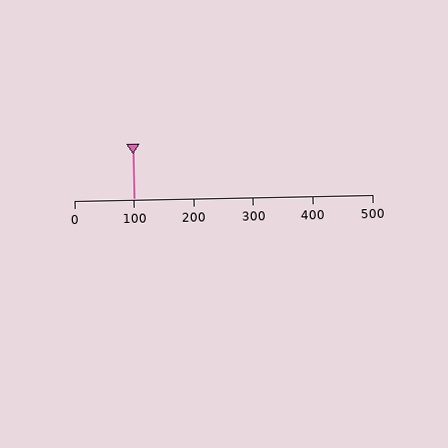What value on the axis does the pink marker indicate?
The marker indicates approximately 100.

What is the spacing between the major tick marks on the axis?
The major ticks are spaced 100 apart.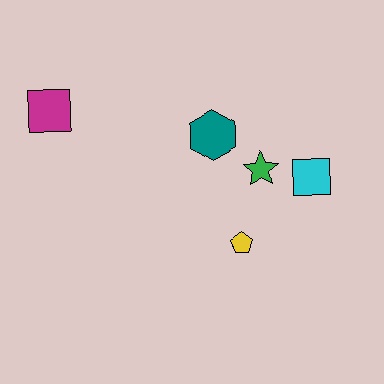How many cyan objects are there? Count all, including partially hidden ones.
There is 1 cyan object.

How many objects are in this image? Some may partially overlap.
There are 5 objects.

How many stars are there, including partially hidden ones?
There is 1 star.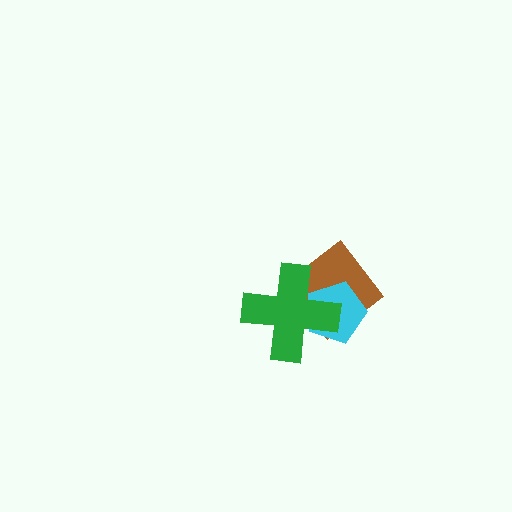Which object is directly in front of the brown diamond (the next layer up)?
The cyan pentagon is directly in front of the brown diamond.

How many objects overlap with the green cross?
2 objects overlap with the green cross.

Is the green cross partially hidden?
No, no other shape covers it.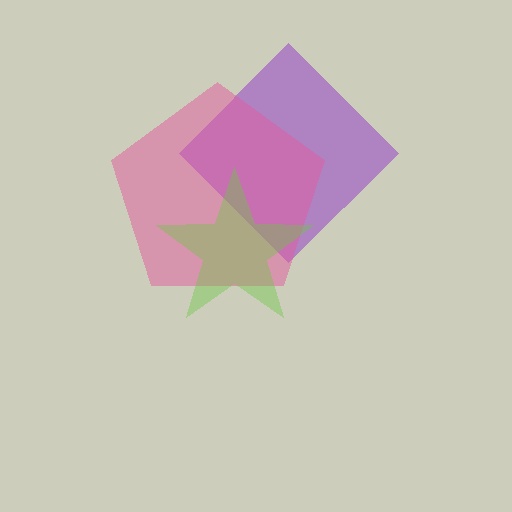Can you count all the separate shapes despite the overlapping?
Yes, there are 3 separate shapes.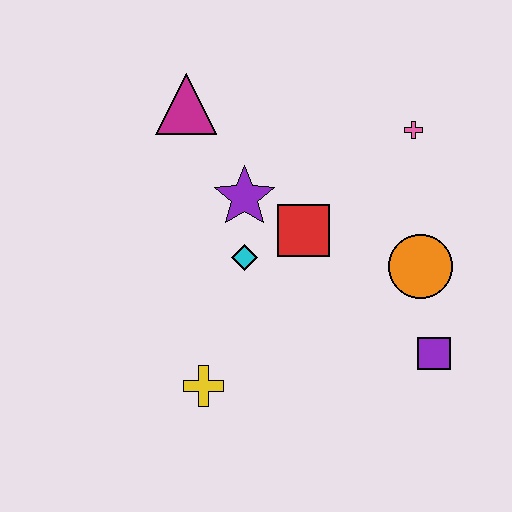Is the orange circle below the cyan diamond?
Yes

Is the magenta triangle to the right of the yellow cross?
No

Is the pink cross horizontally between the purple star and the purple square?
Yes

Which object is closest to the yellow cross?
The cyan diamond is closest to the yellow cross.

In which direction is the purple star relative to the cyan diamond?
The purple star is above the cyan diamond.